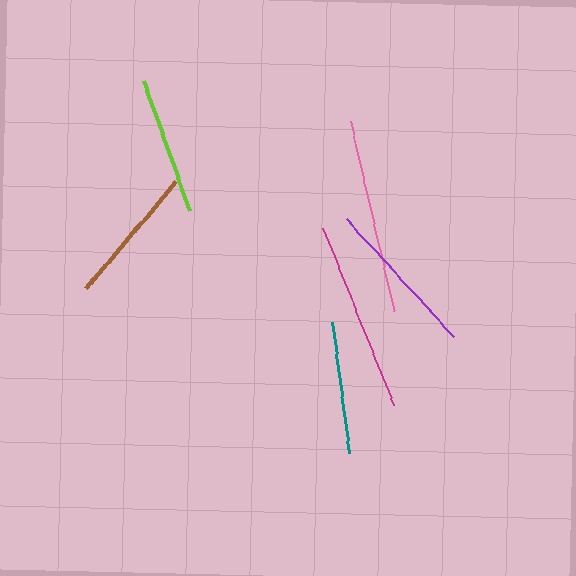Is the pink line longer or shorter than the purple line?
The pink line is longer than the purple line.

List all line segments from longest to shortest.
From longest to shortest: pink, magenta, purple, brown, lime, teal.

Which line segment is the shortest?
The teal line is the shortest at approximately 133 pixels.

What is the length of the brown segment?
The brown segment is approximately 140 pixels long.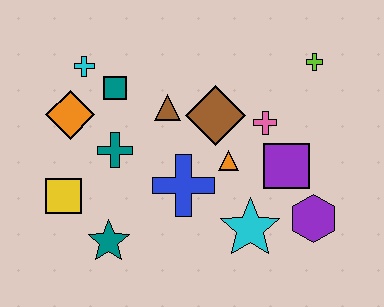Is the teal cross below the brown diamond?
Yes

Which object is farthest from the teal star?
The lime cross is farthest from the teal star.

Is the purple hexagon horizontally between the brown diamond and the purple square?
No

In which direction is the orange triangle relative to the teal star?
The orange triangle is to the right of the teal star.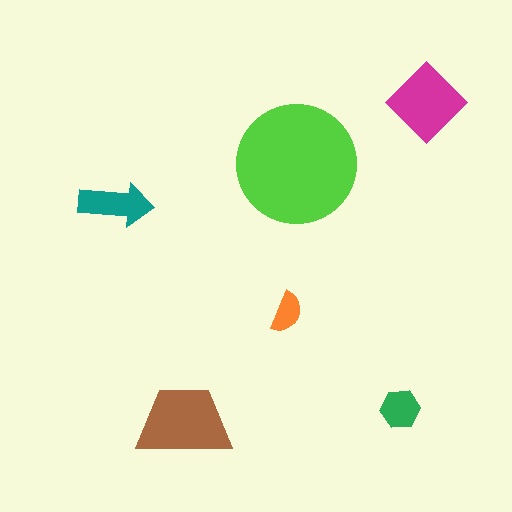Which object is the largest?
The lime circle.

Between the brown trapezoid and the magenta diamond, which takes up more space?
The brown trapezoid.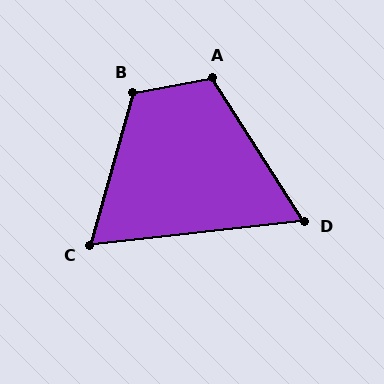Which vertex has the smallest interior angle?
D, at approximately 64 degrees.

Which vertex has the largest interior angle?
B, at approximately 116 degrees.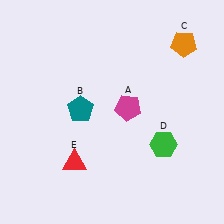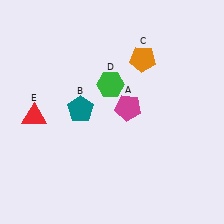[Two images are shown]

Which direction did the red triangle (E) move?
The red triangle (E) moved up.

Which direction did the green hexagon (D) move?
The green hexagon (D) moved up.